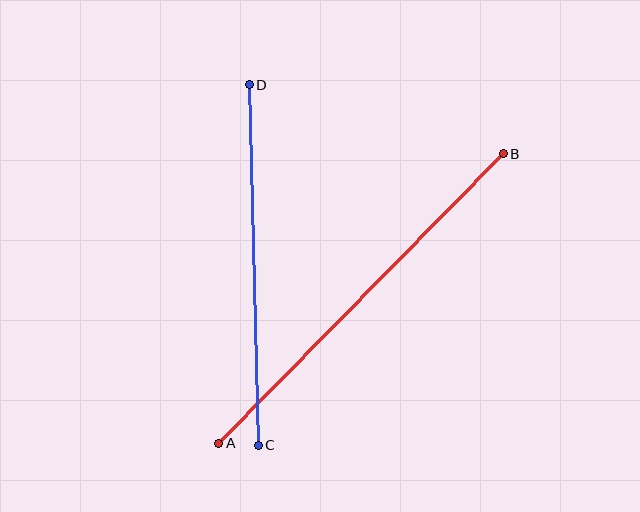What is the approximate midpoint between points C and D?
The midpoint is at approximately (254, 265) pixels.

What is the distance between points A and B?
The distance is approximately 406 pixels.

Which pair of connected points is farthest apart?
Points A and B are farthest apart.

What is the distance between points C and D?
The distance is approximately 360 pixels.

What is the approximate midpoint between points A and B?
The midpoint is at approximately (361, 299) pixels.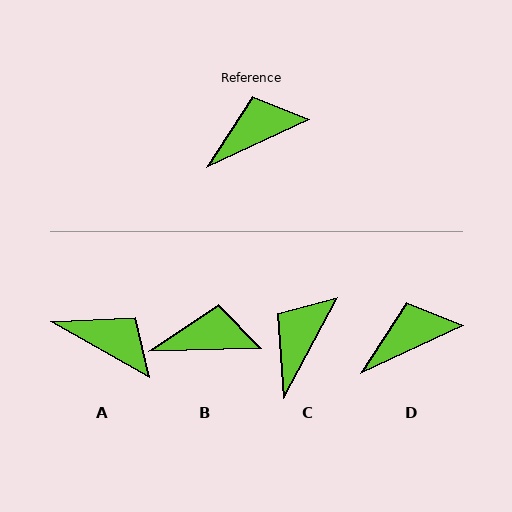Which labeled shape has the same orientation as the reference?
D.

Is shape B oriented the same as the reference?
No, it is off by about 23 degrees.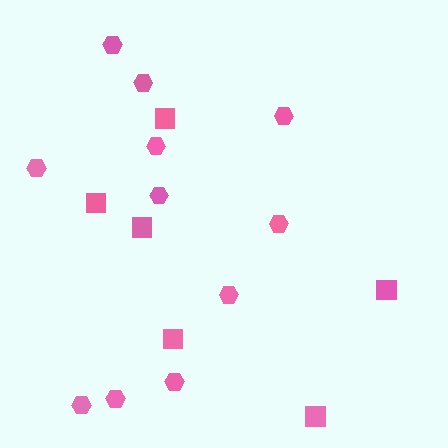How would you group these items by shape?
There are 2 groups: one group of hexagons (11) and one group of squares (6).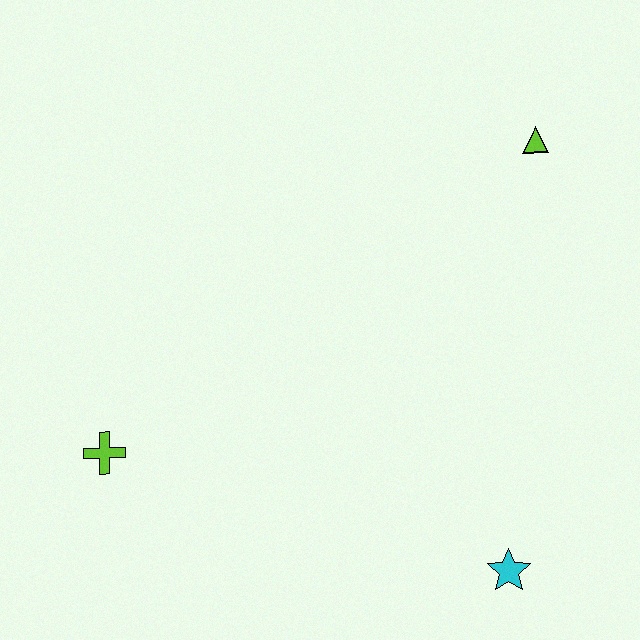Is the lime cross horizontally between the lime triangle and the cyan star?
No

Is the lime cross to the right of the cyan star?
No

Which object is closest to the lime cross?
The cyan star is closest to the lime cross.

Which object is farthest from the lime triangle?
The lime cross is farthest from the lime triangle.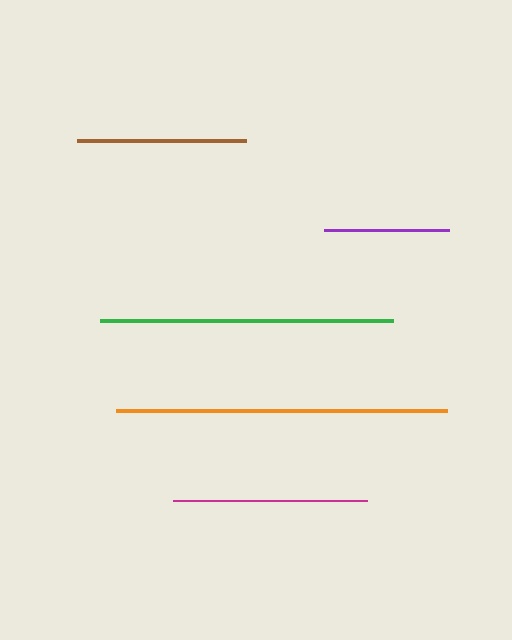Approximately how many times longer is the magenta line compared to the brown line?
The magenta line is approximately 1.1 times the length of the brown line.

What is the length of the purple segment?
The purple segment is approximately 125 pixels long.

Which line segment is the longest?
The orange line is the longest at approximately 331 pixels.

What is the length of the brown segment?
The brown segment is approximately 169 pixels long.